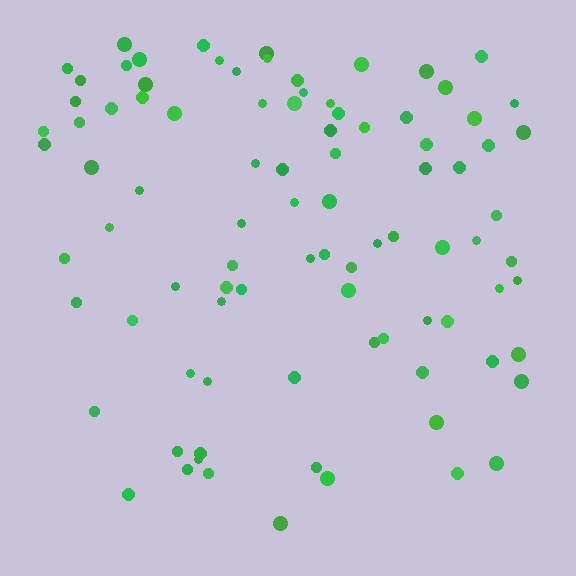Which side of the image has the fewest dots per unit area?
The bottom.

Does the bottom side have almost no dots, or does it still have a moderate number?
Still a moderate number, just noticeably fewer than the top.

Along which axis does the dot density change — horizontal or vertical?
Vertical.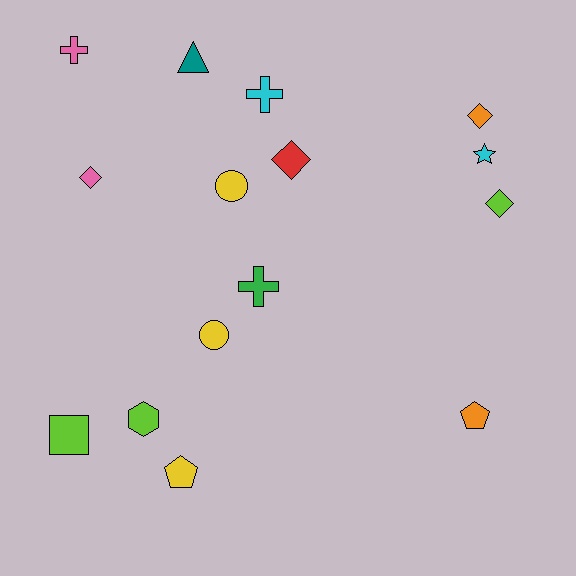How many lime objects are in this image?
There are 3 lime objects.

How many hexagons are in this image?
There is 1 hexagon.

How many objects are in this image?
There are 15 objects.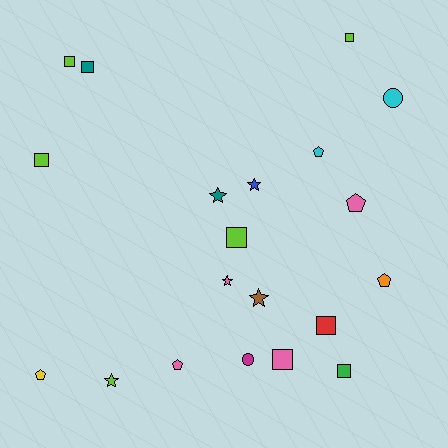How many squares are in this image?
There are 8 squares.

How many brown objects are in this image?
There is 1 brown object.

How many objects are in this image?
There are 20 objects.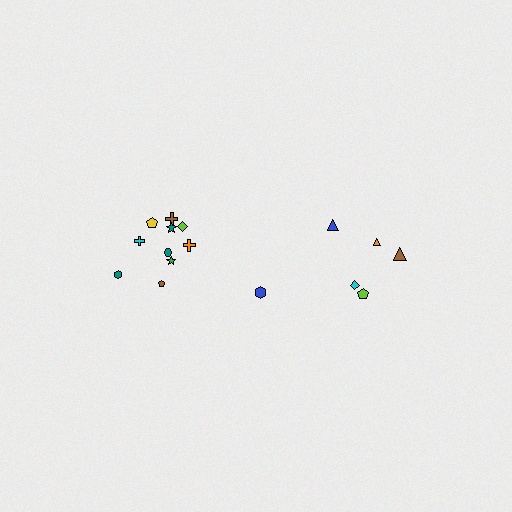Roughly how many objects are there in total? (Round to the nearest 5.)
Roughly 15 objects in total.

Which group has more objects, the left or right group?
The left group.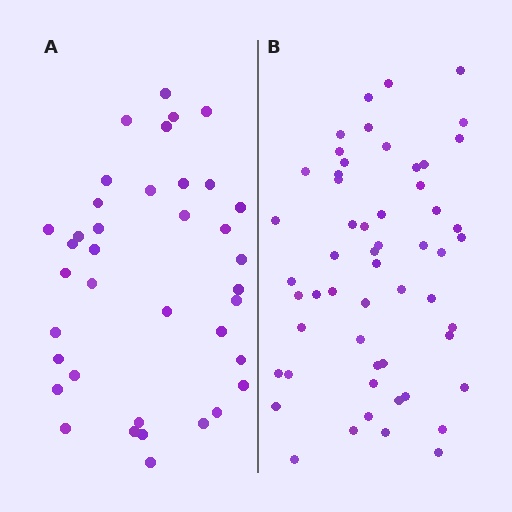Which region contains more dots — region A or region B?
Region B (the right region) has more dots.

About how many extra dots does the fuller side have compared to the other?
Region B has approximately 15 more dots than region A.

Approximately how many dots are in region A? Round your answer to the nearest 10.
About 40 dots. (The exact count is 38, which rounds to 40.)